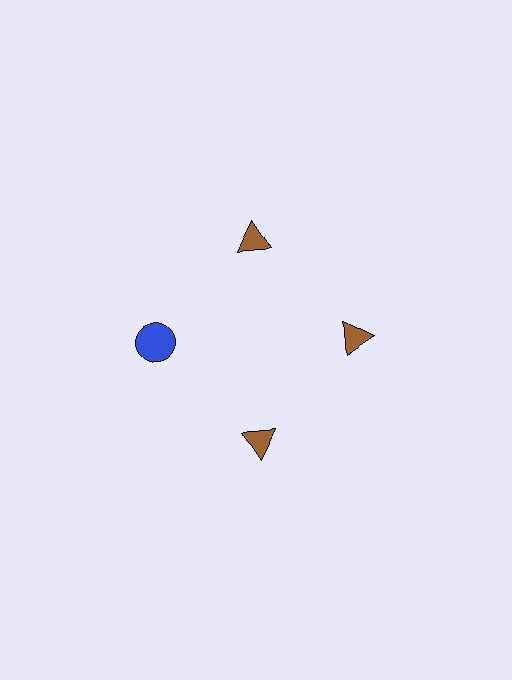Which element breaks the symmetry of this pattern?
The blue circle at roughly the 9 o'clock position breaks the symmetry. All other shapes are brown triangles.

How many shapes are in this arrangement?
There are 4 shapes arranged in a ring pattern.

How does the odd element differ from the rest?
It differs in both color (blue instead of brown) and shape (circle instead of triangle).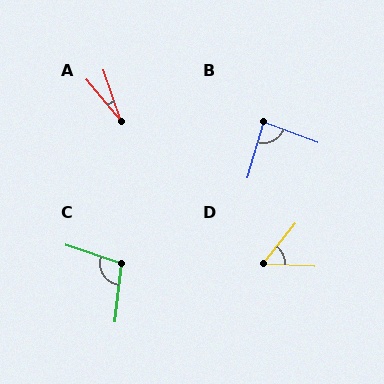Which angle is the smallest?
A, at approximately 21 degrees.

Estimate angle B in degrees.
Approximately 86 degrees.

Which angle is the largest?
C, at approximately 101 degrees.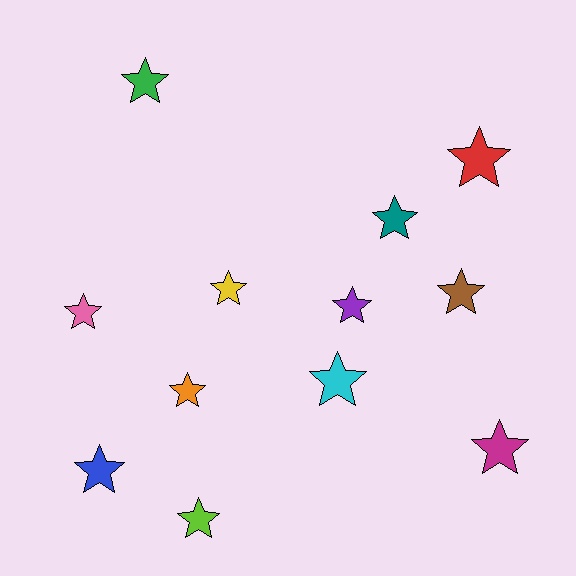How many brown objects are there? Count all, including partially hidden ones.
There is 1 brown object.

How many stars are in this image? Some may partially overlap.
There are 12 stars.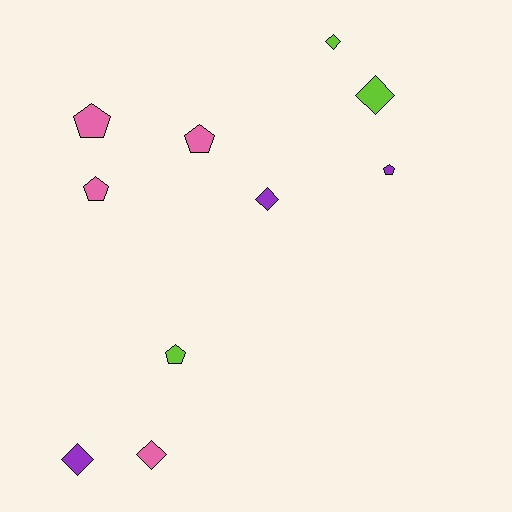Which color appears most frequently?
Pink, with 4 objects.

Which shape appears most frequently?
Diamond, with 5 objects.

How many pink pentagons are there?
There are 3 pink pentagons.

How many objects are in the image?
There are 10 objects.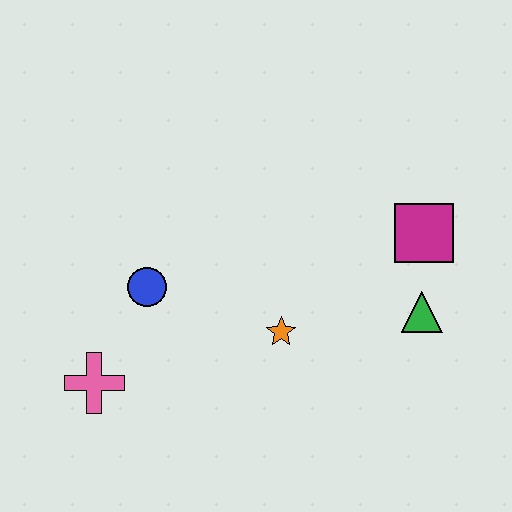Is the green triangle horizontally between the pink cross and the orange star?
No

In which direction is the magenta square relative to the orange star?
The magenta square is to the right of the orange star.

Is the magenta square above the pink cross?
Yes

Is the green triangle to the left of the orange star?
No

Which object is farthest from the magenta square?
The pink cross is farthest from the magenta square.